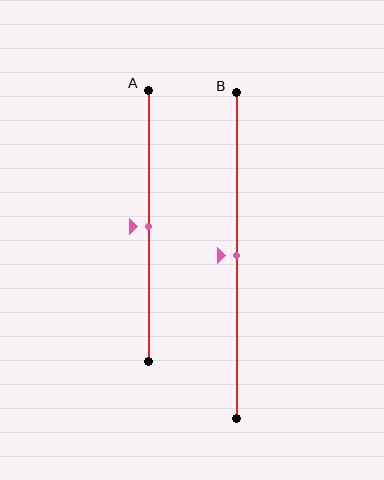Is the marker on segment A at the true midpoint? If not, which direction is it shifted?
Yes, the marker on segment A is at the true midpoint.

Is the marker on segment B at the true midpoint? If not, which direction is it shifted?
Yes, the marker on segment B is at the true midpoint.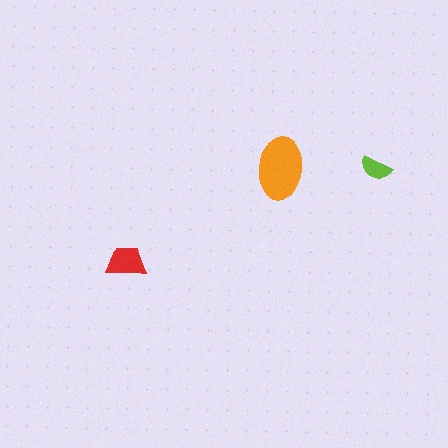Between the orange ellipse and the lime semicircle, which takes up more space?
The orange ellipse.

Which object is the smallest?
The lime semicircle.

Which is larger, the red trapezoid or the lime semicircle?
The red trapezoid.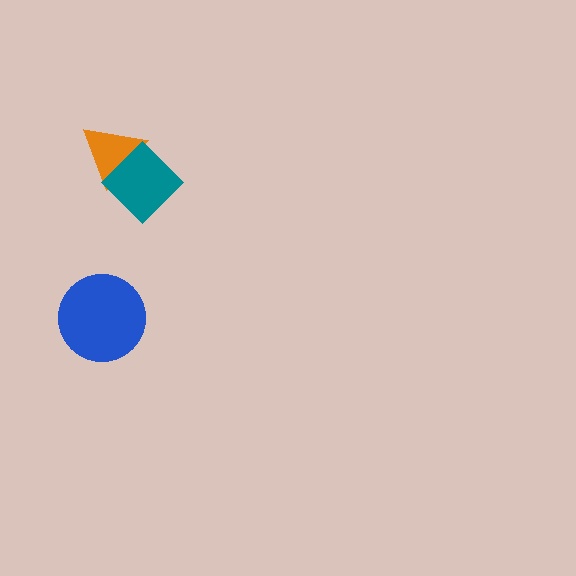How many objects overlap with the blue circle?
0 objects overlap with the blue circle.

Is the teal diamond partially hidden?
No, no other shape covers it.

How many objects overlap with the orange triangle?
1 object overlaps with the orange triangle.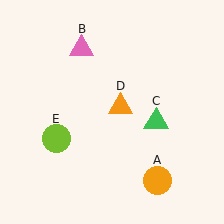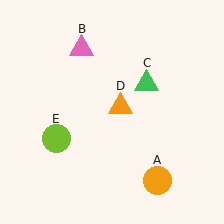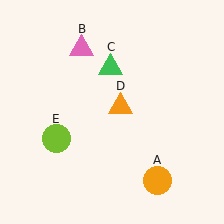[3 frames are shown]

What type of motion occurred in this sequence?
The green triangle (object C) rotated counterclockwise around the center of the scene.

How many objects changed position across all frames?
1 object changed position: green triangle (object C).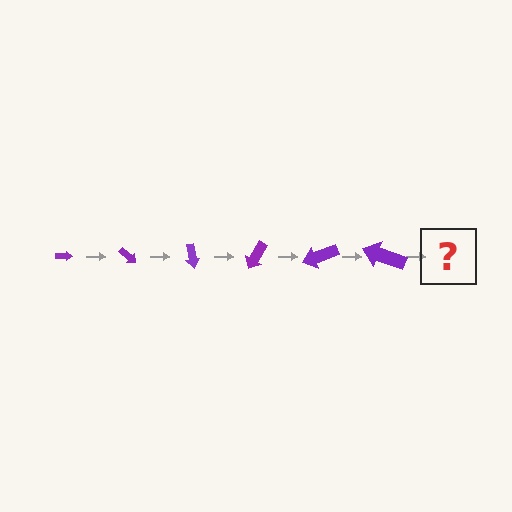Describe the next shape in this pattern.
It should be an arrow, larger than the previous one and rotated 240 degrees from the start.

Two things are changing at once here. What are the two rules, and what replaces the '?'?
The two rules are that the arrow grows larger each step and it rotates 40 degrees each step. The '?' should be an arrow, larger than the previous one and rotated 240 degrees from the start.